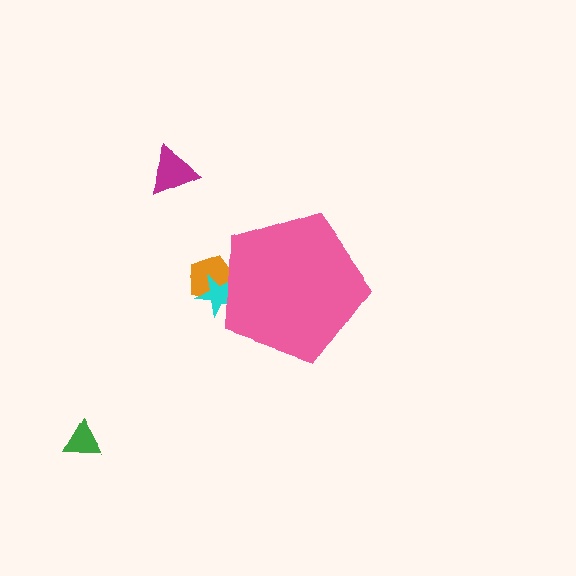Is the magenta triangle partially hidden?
No, the magenta triangle is fully visible.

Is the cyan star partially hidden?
Yes, the cyan star is partially hidden behind the pink pentagon.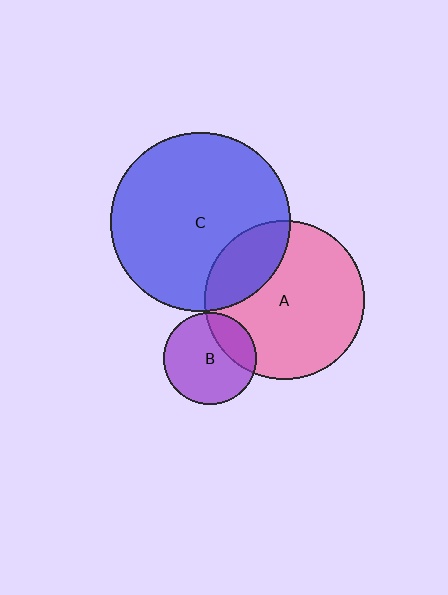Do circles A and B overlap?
Yes.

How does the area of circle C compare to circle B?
Approximately 3.8 times.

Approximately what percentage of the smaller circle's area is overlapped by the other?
Approximately 25%.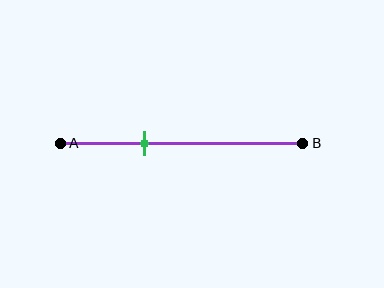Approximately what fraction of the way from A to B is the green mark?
The green mark is approximately 35% of the way from A to B.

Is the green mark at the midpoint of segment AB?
No, the mark is at about 35% from A, not at the 50% midpoint.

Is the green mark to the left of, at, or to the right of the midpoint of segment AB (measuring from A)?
The green mark is to the left of the midpoint of segment AB.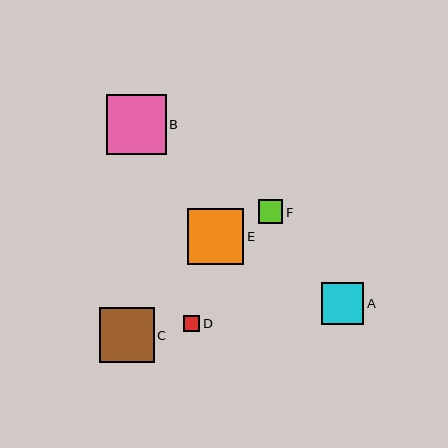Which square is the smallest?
Square D is the smallest with a size of approximately 16 pixels.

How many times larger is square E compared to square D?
Square E is approximately 3.5 times the size of square D.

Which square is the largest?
Square B is the largest with a size of approximately 60 pixels.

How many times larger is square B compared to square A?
Square B is approximately 1.4 times the size of square A.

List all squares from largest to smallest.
From largest to smallest: B, E, C, A, F, D.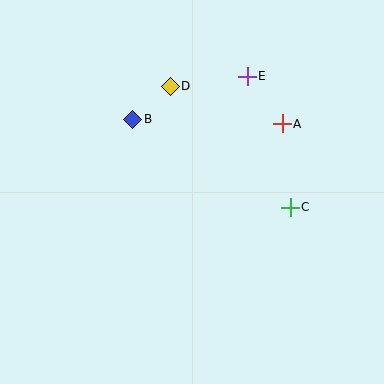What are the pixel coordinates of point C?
Point C is at (290, 207).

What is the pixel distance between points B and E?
The distance between B and E is 122 pixels.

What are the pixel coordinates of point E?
Point E is at (247, 76).